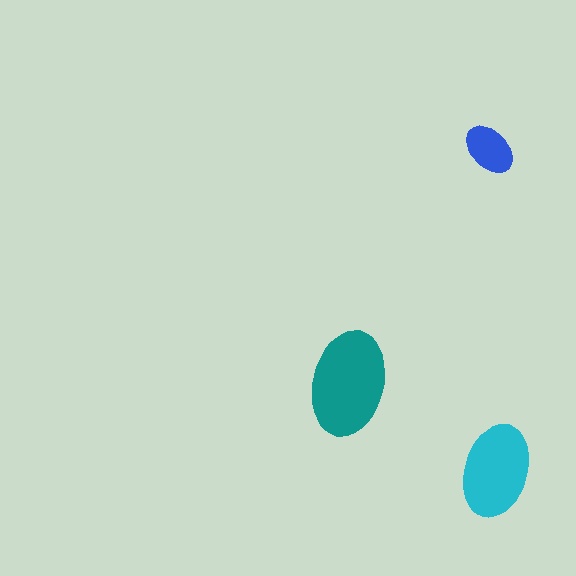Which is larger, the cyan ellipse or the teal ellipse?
The teal one.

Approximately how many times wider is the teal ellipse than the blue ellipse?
About 2 times wider.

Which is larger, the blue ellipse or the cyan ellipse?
The cyan one.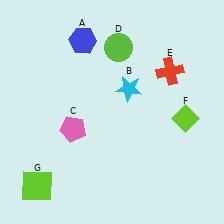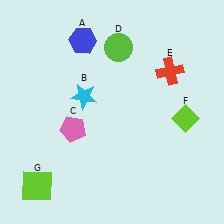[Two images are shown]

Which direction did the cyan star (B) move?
The cyan star (B) moved left.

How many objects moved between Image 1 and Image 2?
1 object moved between the two images.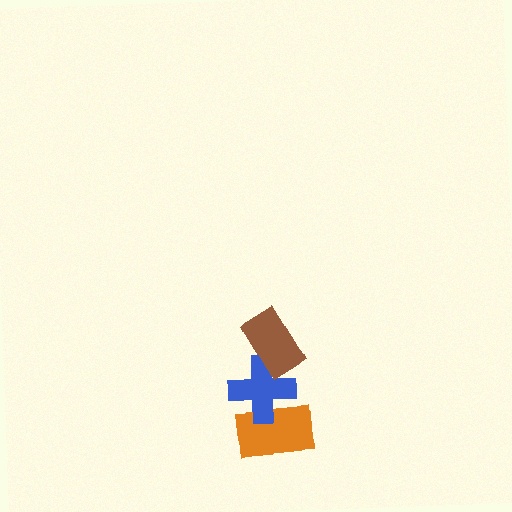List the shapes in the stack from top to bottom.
From top to bottom: the brown rectangle, the blue cross, the orange rectangle.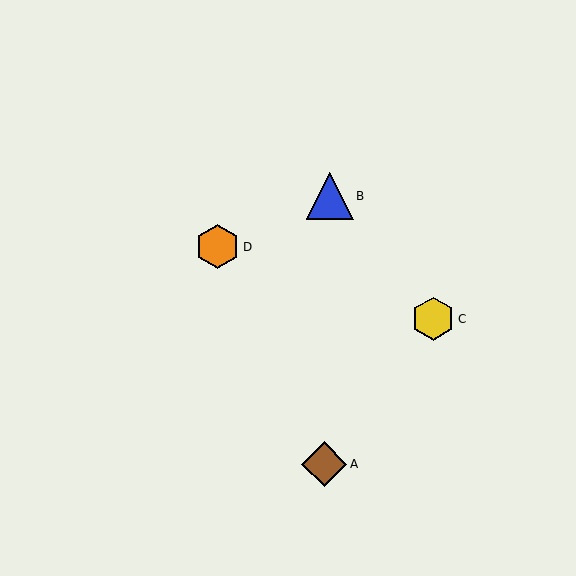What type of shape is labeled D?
Shape D is an orange hexagon.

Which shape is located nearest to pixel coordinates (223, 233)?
The orange hexagon (labeled D) at (218, 247) is nearest to that location.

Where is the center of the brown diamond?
The center of the brown diamond is at (324, 464).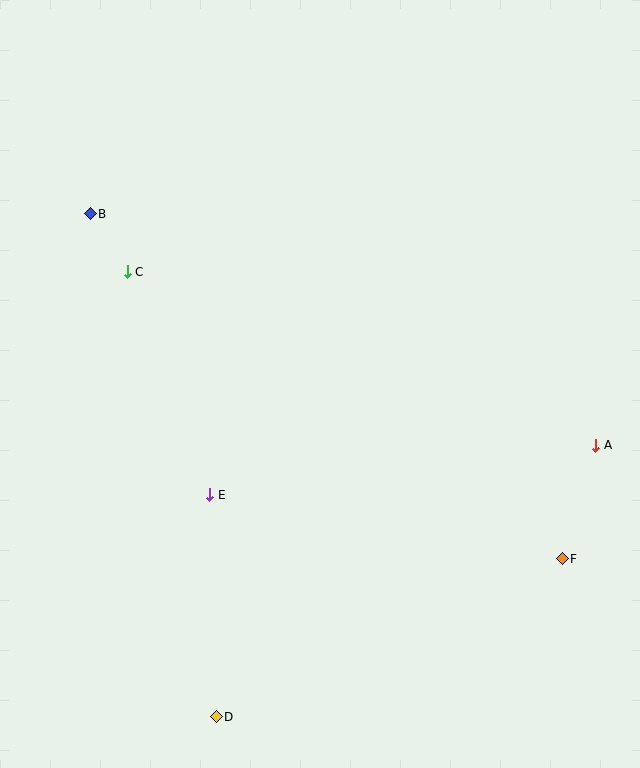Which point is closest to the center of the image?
Point E at (210, 495) is closest to the center.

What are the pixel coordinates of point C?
Point C is at (127, 272).